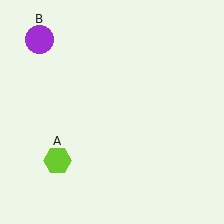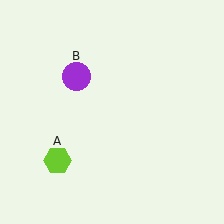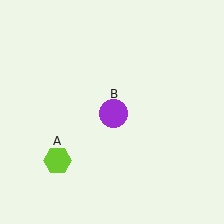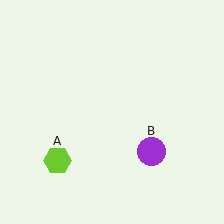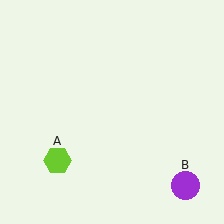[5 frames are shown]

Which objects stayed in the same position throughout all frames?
Lime hexagon (object A) remained stationary.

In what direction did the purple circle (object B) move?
The purple circle (object B) moved down and to the right.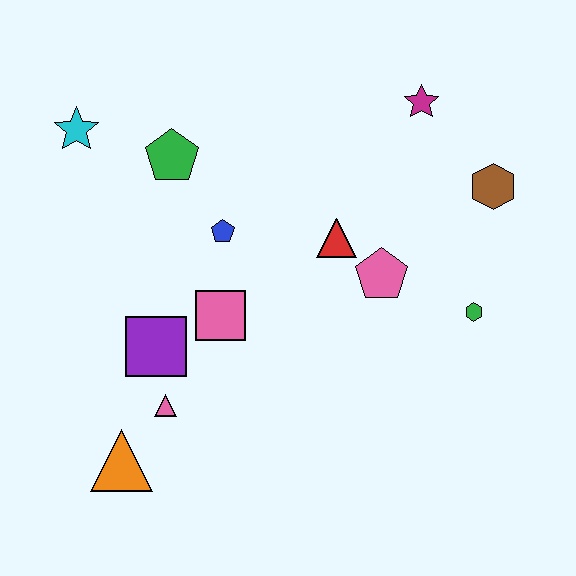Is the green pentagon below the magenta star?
Yes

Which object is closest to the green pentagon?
The blue pentagon is closest to the green pentagon.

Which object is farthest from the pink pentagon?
The cyan star is farthest from the pink pentagon.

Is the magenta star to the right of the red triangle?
Yes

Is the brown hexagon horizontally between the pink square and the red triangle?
No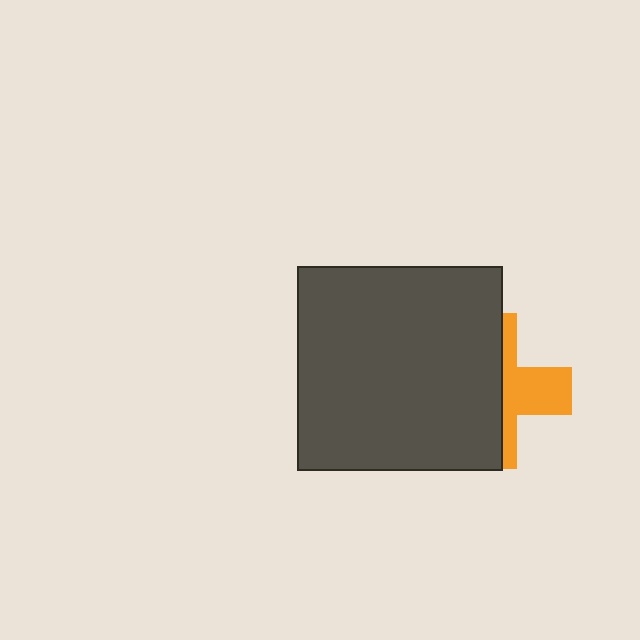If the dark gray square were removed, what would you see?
You would see the complete orange cross.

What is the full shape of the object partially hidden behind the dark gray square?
The partially hidden object is an orange cross.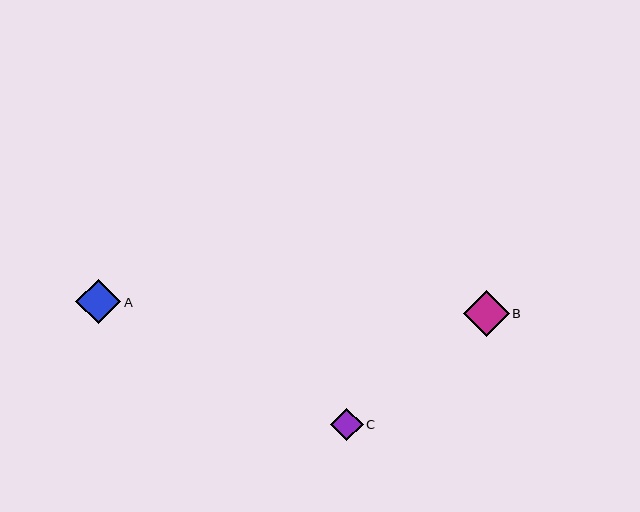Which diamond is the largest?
Diamond B is the largest with a size of approximately 46 pixels.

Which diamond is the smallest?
Diamond C is the smallest with a size of approximately 32 pixels.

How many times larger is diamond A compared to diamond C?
Diamond A is approximately 1.4 times the size of diamond C.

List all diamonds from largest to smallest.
From largest to smallest: B, A, C.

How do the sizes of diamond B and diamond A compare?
Diamond B and diamond A are approximately the same size.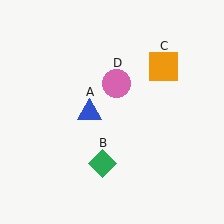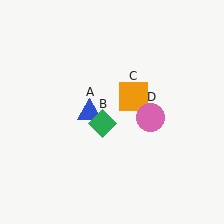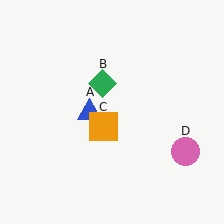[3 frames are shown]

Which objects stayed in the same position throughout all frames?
Blue triangle (object A) remained stationary.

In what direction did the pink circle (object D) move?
The pink circle (object D) moved down and to the right.